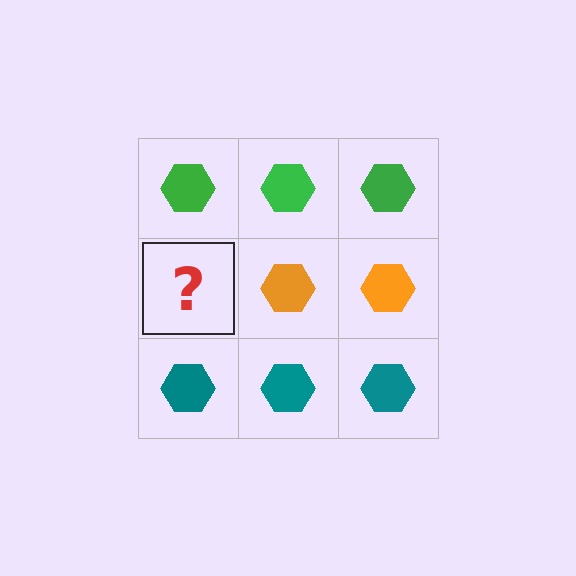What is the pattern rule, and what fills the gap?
The rule is that each row has a consistent color. The gap should be filled with an orange hexagon.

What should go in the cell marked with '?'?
The missing cell should contain an orange hexagon.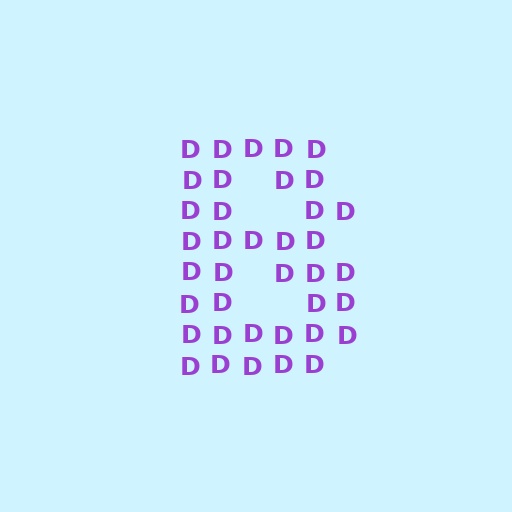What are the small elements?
The small elements are letter D's.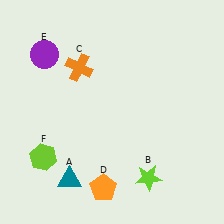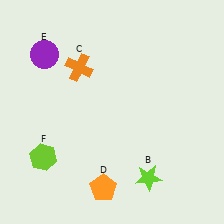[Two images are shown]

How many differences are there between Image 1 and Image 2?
There is 1 difference between the two images.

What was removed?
The teal triangle (A) was removed in Image 2.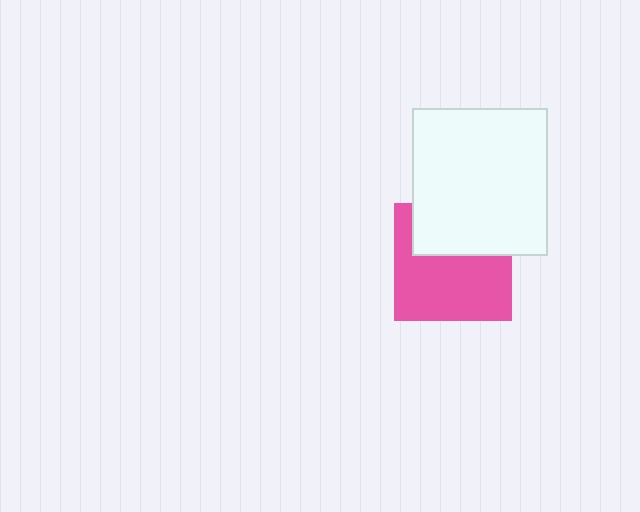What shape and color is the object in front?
The object in front is a white rectangle.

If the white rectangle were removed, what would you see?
You would see the complete pink square.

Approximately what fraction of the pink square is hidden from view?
Roughly 37% of the pink square is hidden behind the white rectangle.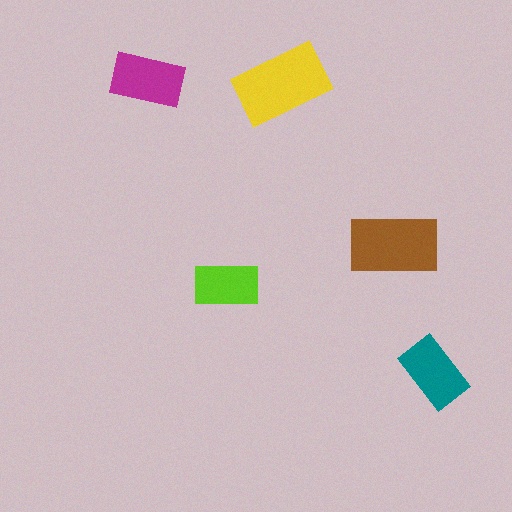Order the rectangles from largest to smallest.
the yellow one, the brown one, the magenta one, the teal one, the lime one.